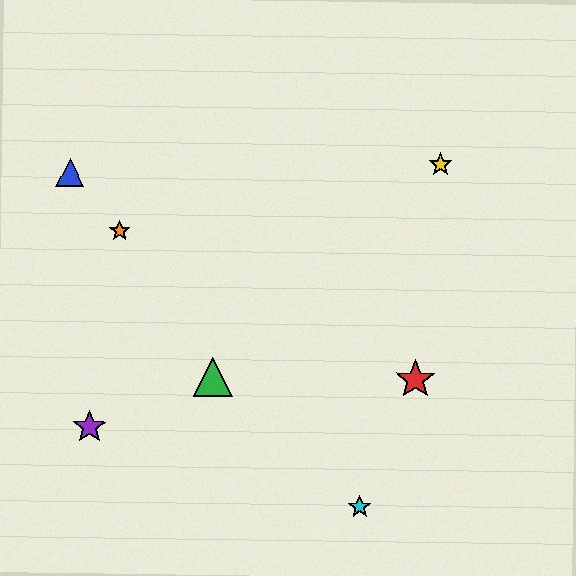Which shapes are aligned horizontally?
The red star, the green triangle are aligned horizontally.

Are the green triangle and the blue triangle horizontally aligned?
No, the green triangle is at y≈377 and the blue triangle is at y≈173.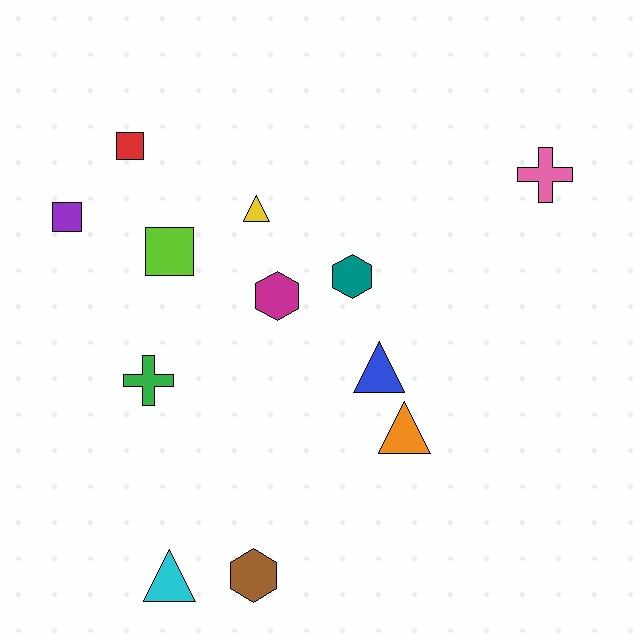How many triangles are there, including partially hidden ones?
There are 4 triangles.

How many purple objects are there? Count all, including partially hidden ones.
There is 1 purple object.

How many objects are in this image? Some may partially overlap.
There are 12 objects.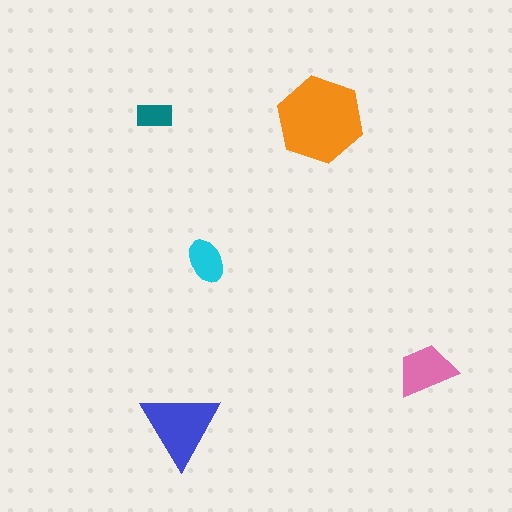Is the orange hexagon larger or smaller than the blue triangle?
Larger.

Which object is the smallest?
The teal rectangle.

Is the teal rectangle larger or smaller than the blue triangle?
Smaller.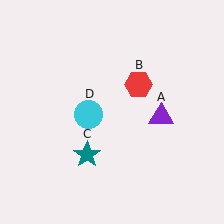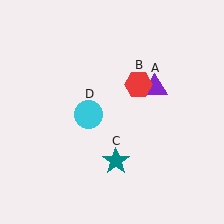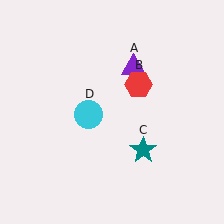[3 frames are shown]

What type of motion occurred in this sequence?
The purple triangle (object A), teal star (object C) rotated counterclockwise around the center of the scene.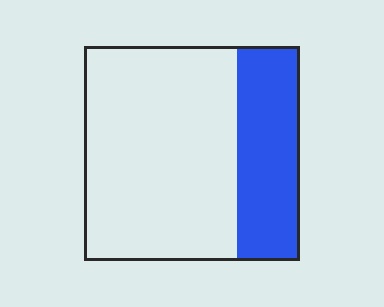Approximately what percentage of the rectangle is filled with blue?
Approximately 30%.